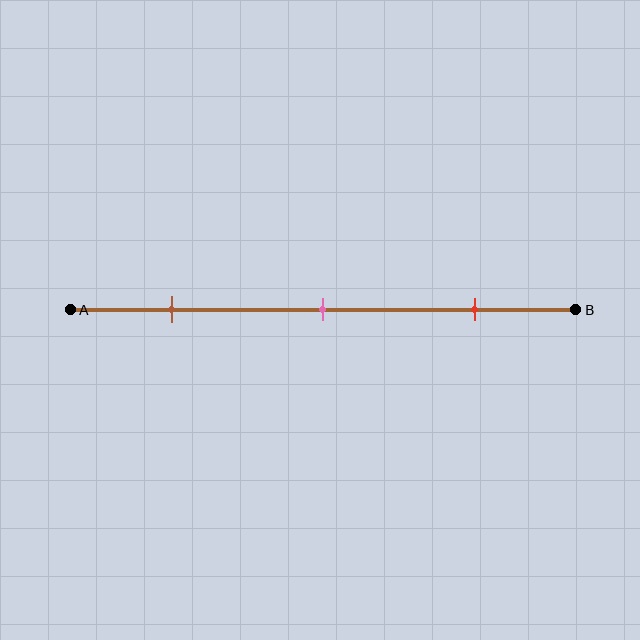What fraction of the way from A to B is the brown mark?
The brown mark is approximately 20% (0.2) of the way from A to B.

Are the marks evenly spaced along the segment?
Yes, the marks are approximately evenly spaced.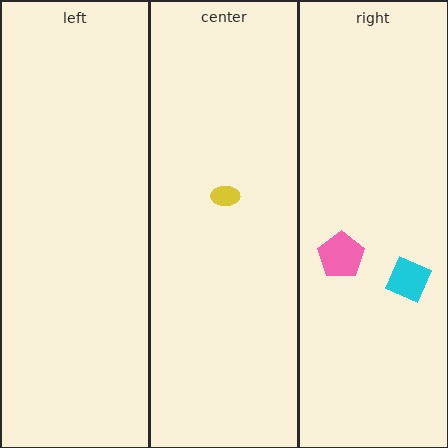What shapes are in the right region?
The pink pentagon, the cyan diamond.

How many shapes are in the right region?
2.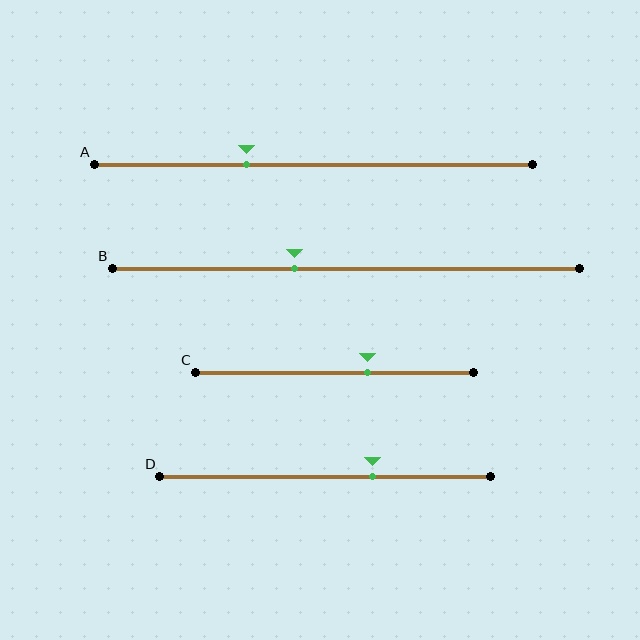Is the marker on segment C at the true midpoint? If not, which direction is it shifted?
No, the marker on segment C is shifted to the right by about 12% of the segment length.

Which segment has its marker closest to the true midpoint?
Segment B has its marker closest to the true midpoint.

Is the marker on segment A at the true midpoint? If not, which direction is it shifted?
No, the marker on segment A is shifted to the left by about 15% of the segment length.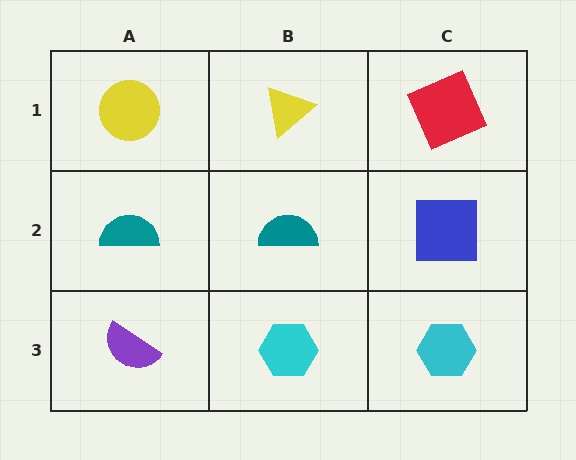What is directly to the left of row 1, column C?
A yellow triangle.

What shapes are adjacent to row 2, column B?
A yellow triangle (row 1, column B), a cyan hexagon (row 3, column B), a teal semicircle (row 2, column A), a blue square (row 2, column C).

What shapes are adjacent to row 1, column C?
A blue square (row 2, column C), a yellow triangle (row 1, column B).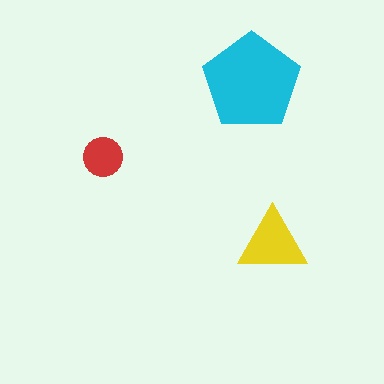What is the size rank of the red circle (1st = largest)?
3rd.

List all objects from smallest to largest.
The red circle, the yellow triangle, the cyan pentagon.